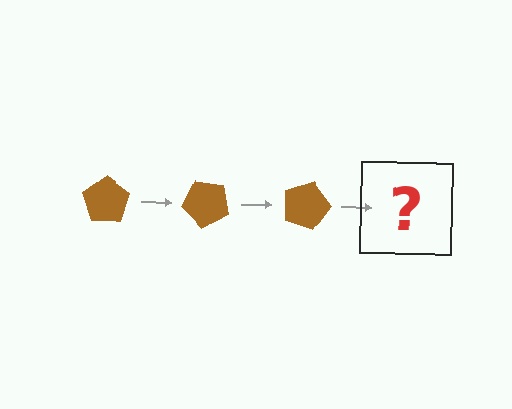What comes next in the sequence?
The next element should be a brown pentagon rotated 135 degrees.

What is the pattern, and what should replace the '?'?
The pattern is that the pentagon rotates 45 degrees each step. The '?' should be a brown pentagon rotated 135 degrees.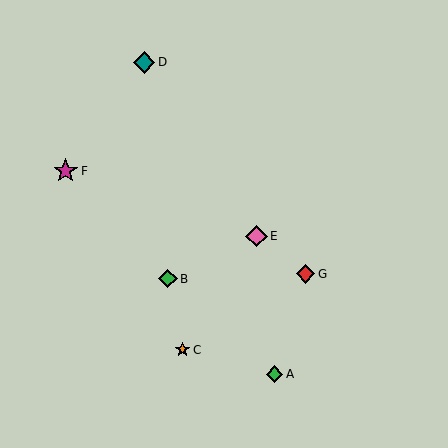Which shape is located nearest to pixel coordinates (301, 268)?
The red diamond (labeled G) at (306, 274) is nearest to that location.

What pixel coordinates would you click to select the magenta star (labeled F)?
Click at (66, 171) to select the magenta star F.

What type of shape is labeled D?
Shape D is a teal diamond.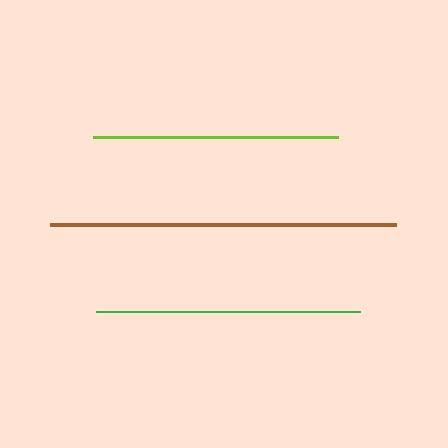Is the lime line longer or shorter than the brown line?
The brown line is longer than the lime line.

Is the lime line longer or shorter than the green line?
The green line is longer than the lime line.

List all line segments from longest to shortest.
From longest to shortest: brown, green, lime.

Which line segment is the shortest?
The lime line is the shortest at approximately 245 pixels.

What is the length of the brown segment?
The brown segment is approximately 345 pixels long.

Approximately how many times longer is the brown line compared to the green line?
The brown line is approximately 1.3 times the length of the green line.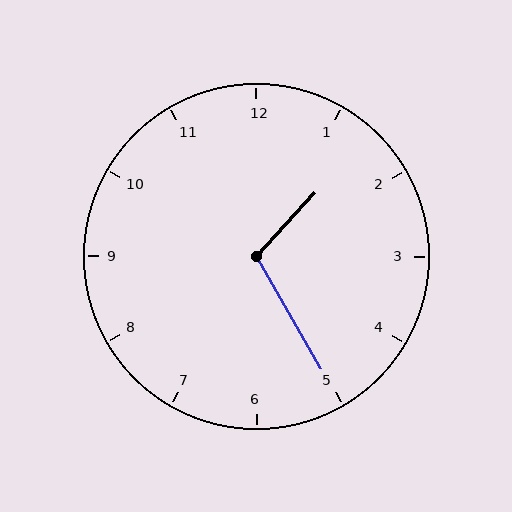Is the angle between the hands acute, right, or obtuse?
It is obtuse.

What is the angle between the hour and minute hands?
Approximately 108 degrees.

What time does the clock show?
1:25.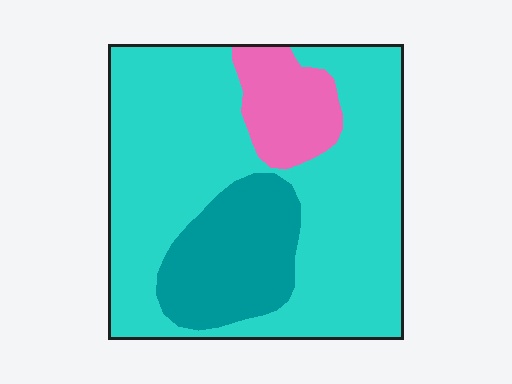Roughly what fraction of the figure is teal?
Teal covers around 20% of the figure.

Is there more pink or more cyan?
Cyan.